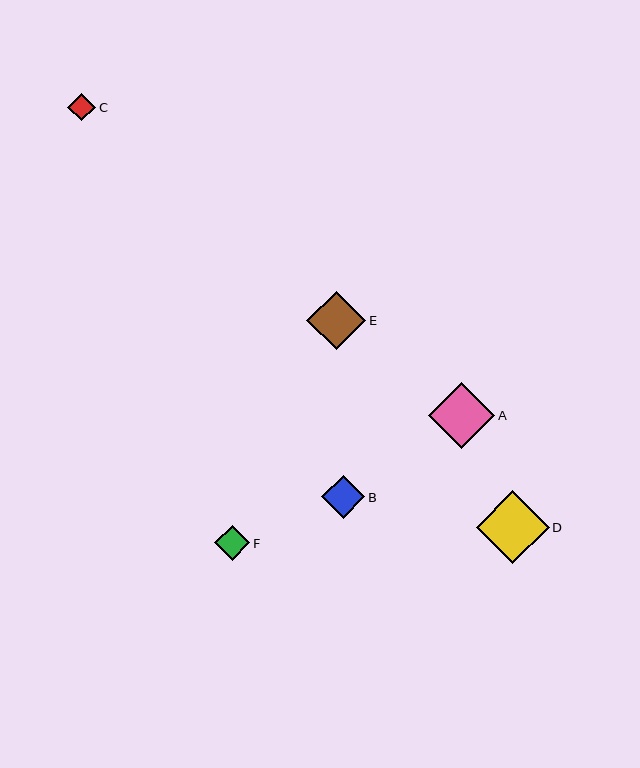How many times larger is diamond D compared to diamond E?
Diamond D is approximately 1.2 times the size of diamond E.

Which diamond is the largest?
Diamond D is the largest with a size of approximately 73 pixels.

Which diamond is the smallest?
Diamond C is the smallest with a size of approximately 28 pixels.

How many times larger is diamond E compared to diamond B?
Diamond E is approximately 1.3 times the size of diamond B.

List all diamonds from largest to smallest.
From largest to smallest: D, A, E, B, F, C.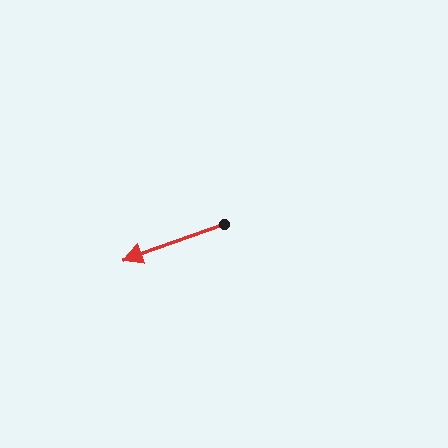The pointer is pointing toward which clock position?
Roughly 8 o'clock.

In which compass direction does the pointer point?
West.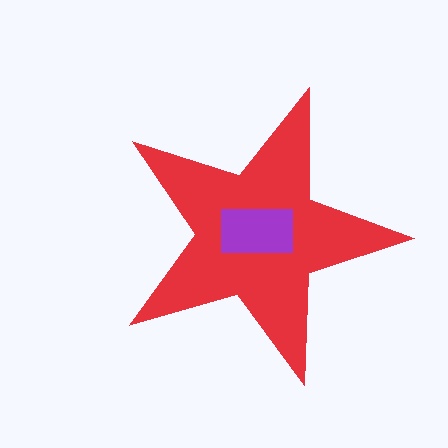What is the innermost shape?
The purple rectangle.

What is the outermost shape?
The red star.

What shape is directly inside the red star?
The purple rectangle.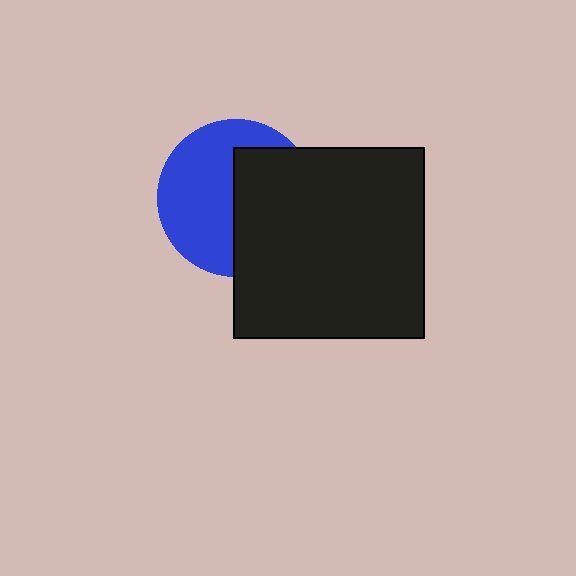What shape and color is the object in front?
The object in front is a black square.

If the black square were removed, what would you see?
You would see the complete blue circle.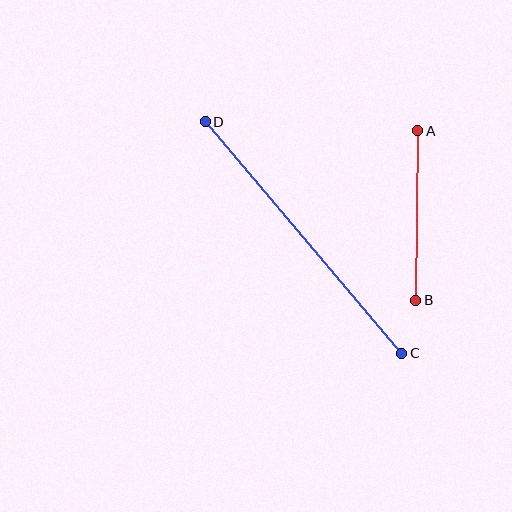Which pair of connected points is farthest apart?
Points C and D are farthest apart.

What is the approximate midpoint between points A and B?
The midpoint is at approximately (417, 216) pixels.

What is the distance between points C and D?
The distance is approximately 304 pixels.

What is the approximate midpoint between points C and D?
The midpoint is at approximately (304, 237) pixels.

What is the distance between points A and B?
The distance is approximately 170 pixels.